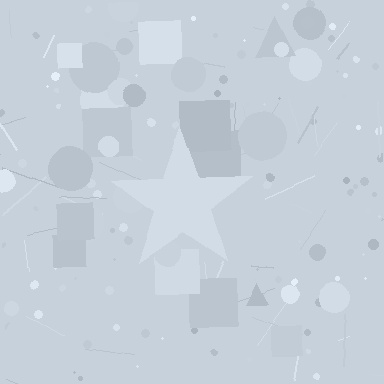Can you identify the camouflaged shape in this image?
The camouflaged shape is a star.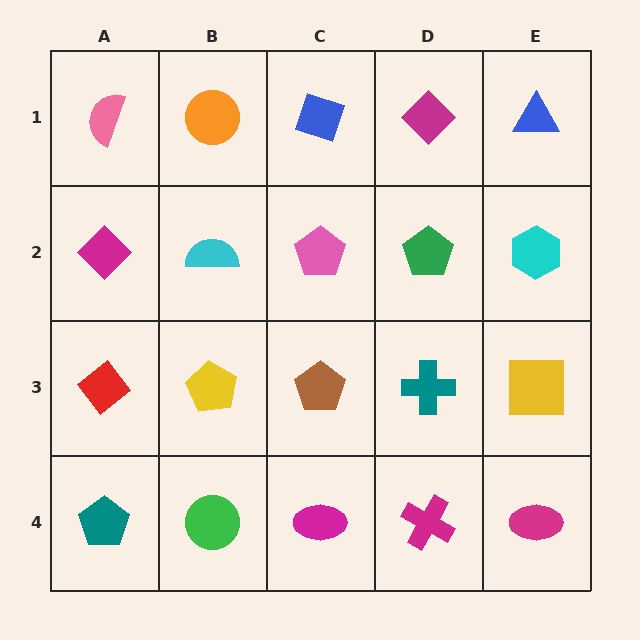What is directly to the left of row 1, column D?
A blue diamond.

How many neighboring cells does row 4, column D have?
3.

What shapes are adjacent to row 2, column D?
A magenta diamond (row 1, column D), a teal cross (row 3, column D), a pink pentagon (row 2, column C), a cyan hexagon (row 2, column E).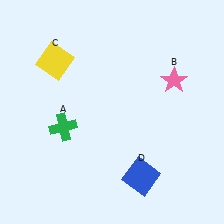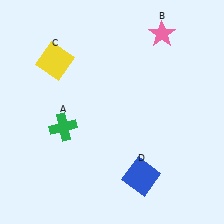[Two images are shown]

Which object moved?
The pink star (B) moved up.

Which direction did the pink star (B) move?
The pink star (B) moved up.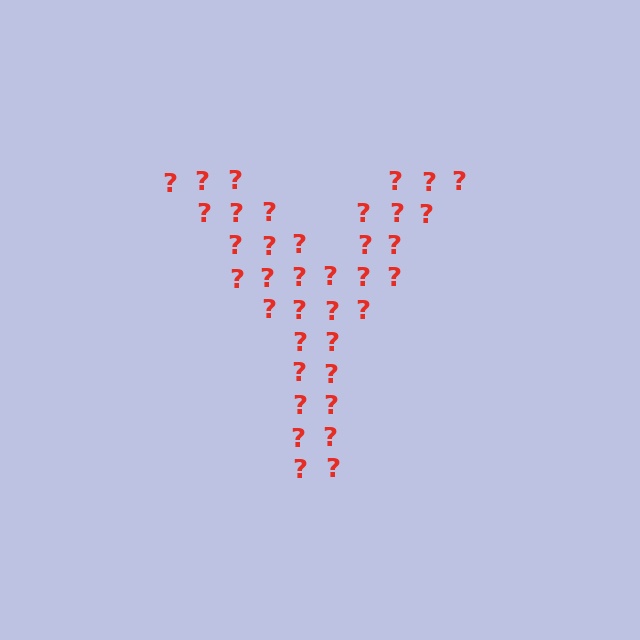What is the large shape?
The large shape is the letter Y.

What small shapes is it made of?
It is made of small question marks.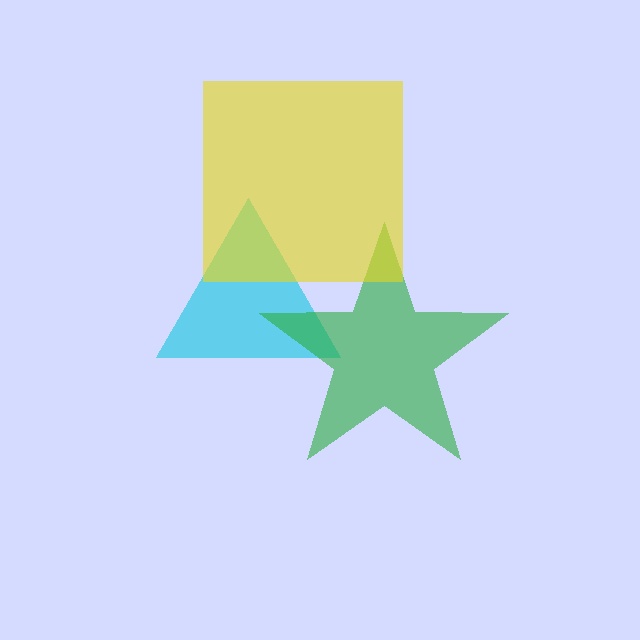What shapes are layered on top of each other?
The layered shapes are: a cyan triangle, a green star, a yellow square.